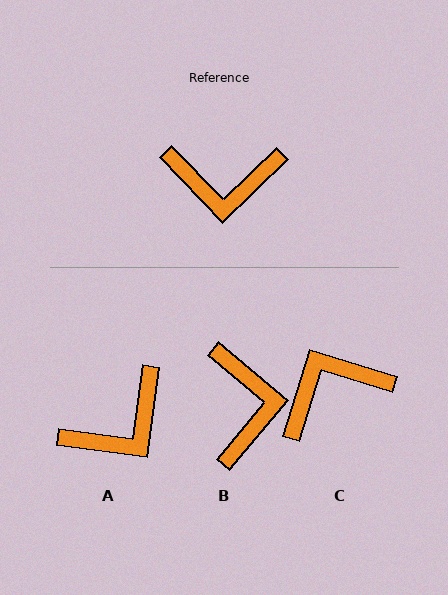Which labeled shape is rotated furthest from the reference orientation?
C, about 151 degrees away.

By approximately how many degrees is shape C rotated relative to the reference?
Approximately 151 degrees clockwise.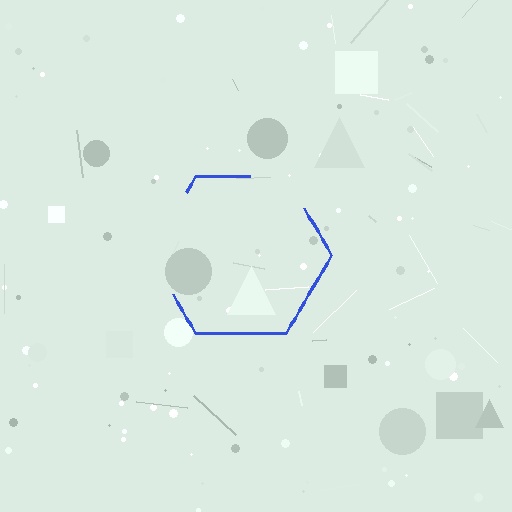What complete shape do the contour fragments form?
The contour fragments form a hexagon.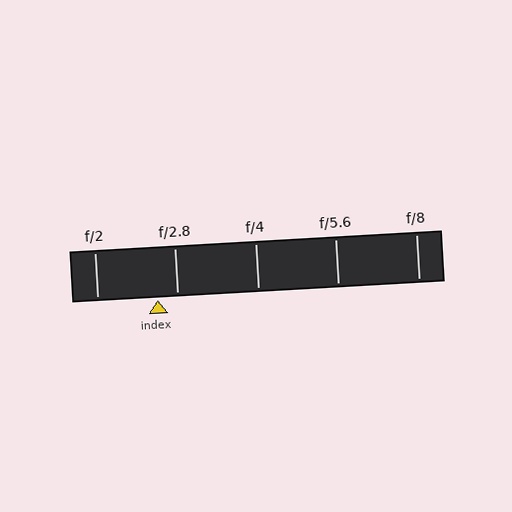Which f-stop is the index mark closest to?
The index mark is closest to f/2.8.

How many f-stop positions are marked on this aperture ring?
There are 5 f-stop positions marked.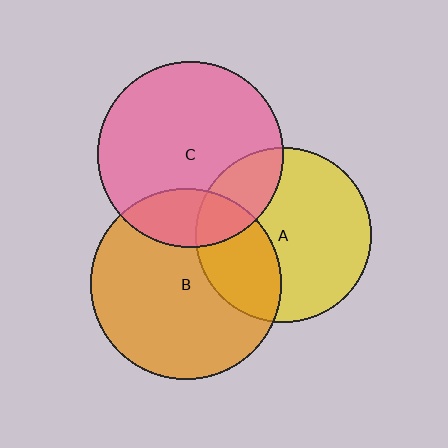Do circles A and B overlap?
Yes.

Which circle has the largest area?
Circle B (orange).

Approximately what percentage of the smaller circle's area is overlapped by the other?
Approximately 30%.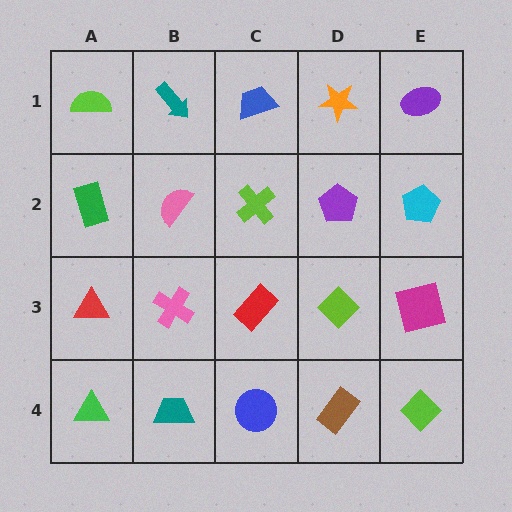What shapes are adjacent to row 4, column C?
A red rectangle (row 3, column C), a teal trapezoid (row 4, column B), a brown rectangle (row 4, column D).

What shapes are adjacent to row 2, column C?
A blue trapezoid (row 1, column C), a red rectangle (row 3, column C), a pink semicircle (row 2, column B), a purple pentagon (row 2, column D).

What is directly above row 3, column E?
A cyan pentagon.